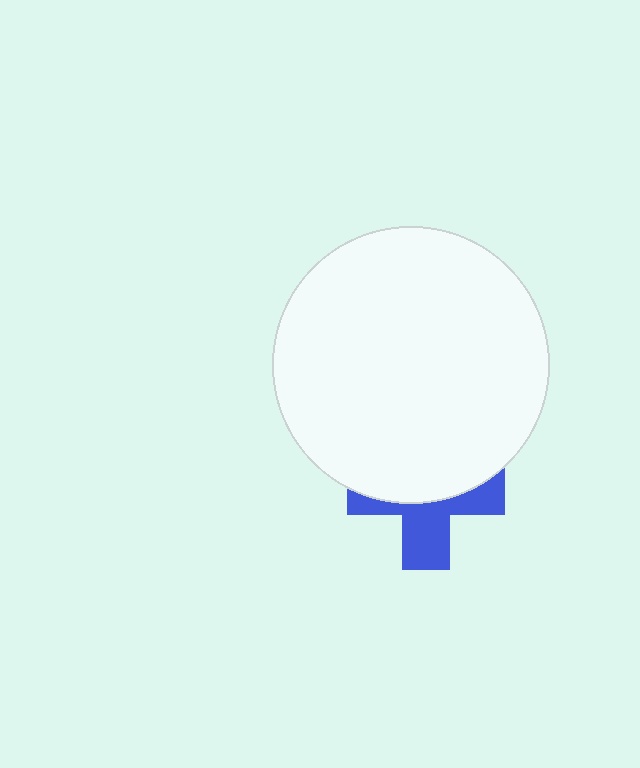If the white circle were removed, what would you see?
You would see the complete blue cross.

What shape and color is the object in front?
The object in front is a white circle.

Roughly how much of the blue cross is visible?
About half of it is visible (roughly 45%).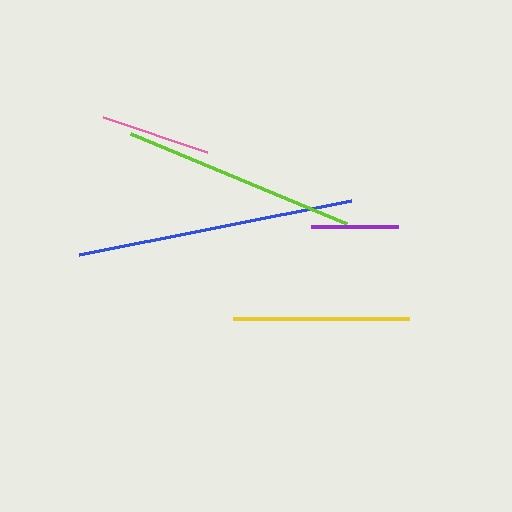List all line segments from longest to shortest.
From longest to shortest: blue, lime, yellow, pink, purple.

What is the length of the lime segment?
The lime segment is approximately 234 pixels long.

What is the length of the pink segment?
The pink segment is approximately 111 pixels long.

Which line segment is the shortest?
The purple line is the shortest at approximately 87 pixels.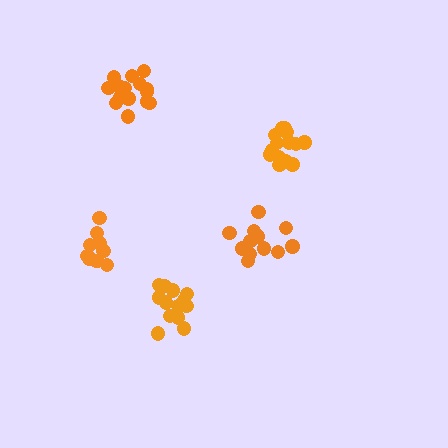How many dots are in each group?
Group 1: 14 dots, Group 2: 15 dots, Group 3: 15 dots, Group 4: 13 dots, Group 5: 11 dots (68 total).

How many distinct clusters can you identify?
There are 5 distinct clusters.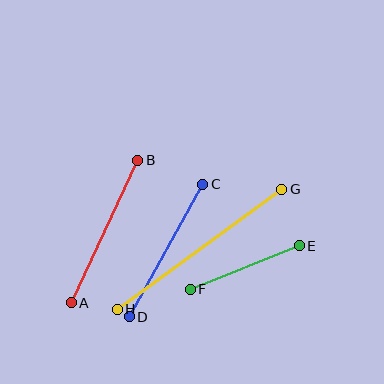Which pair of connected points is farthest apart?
Points G and H are farthest apart.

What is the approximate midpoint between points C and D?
The midpoint is at approximately (166, 251) pixels.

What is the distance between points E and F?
The distance is approximately 117 pixels.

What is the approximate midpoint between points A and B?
The midpoint is at approximately (104, 231) pixels.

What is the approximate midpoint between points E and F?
The midpoint is at approximately (245, 267) pixels.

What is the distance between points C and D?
The distance is approximately 152 pixels.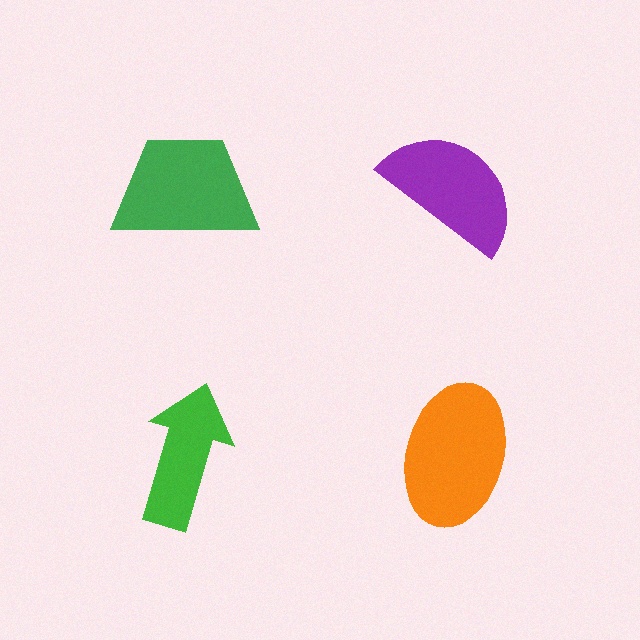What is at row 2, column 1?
A green arrow.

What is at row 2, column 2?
An orange ellipse.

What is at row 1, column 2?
A purple semicircle.